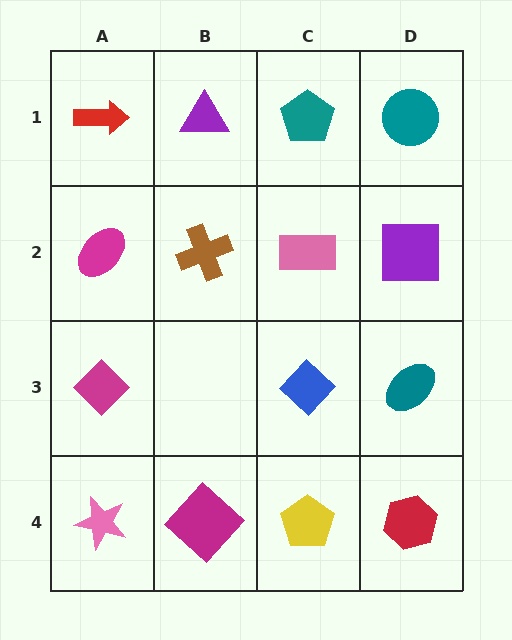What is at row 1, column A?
A red arrow.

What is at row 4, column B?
A magenta diamond.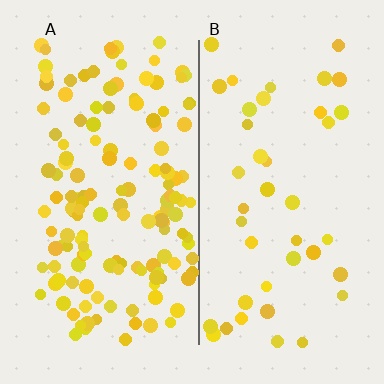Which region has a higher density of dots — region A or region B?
A (the left).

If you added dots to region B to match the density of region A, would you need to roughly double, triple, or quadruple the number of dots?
Approximately triple.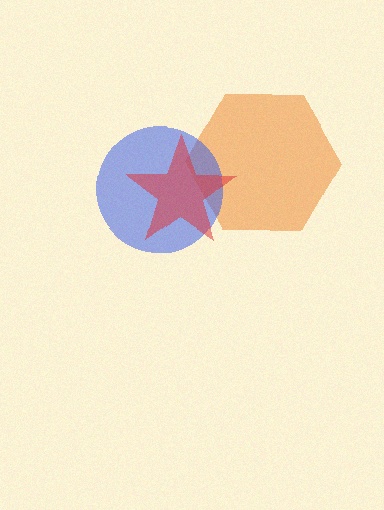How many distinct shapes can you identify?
There are 3 distinct shapes: an orange hexagon, a blue circle, a red star.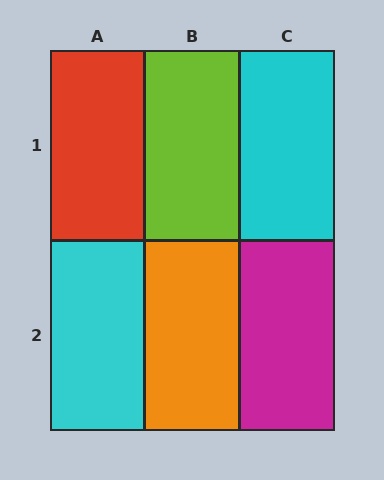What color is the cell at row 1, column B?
Lime.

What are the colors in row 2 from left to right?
Cyan, orange, magenta.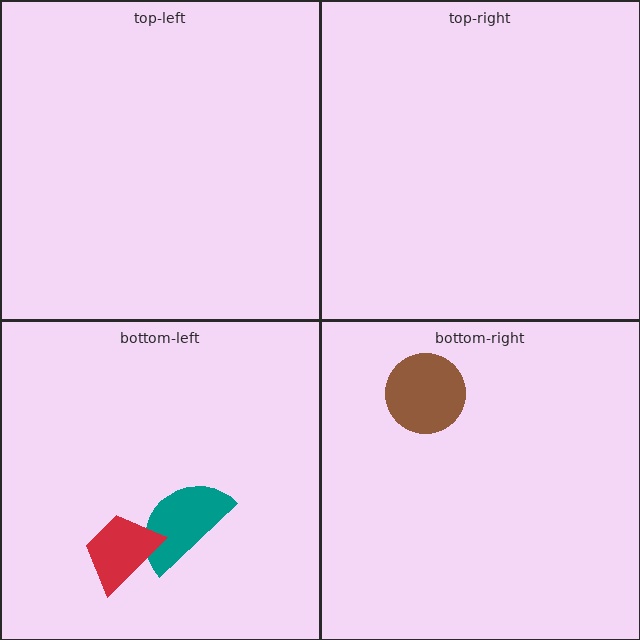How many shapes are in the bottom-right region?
1.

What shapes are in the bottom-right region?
The brown circle.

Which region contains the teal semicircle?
The bottom-left region.